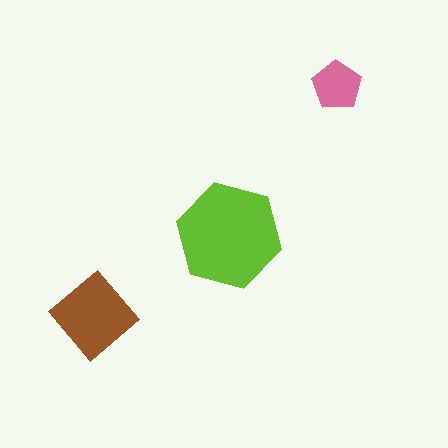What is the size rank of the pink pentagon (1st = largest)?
3rd.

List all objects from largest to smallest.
The lime hexagon, the brown diamond, the pink pentagon.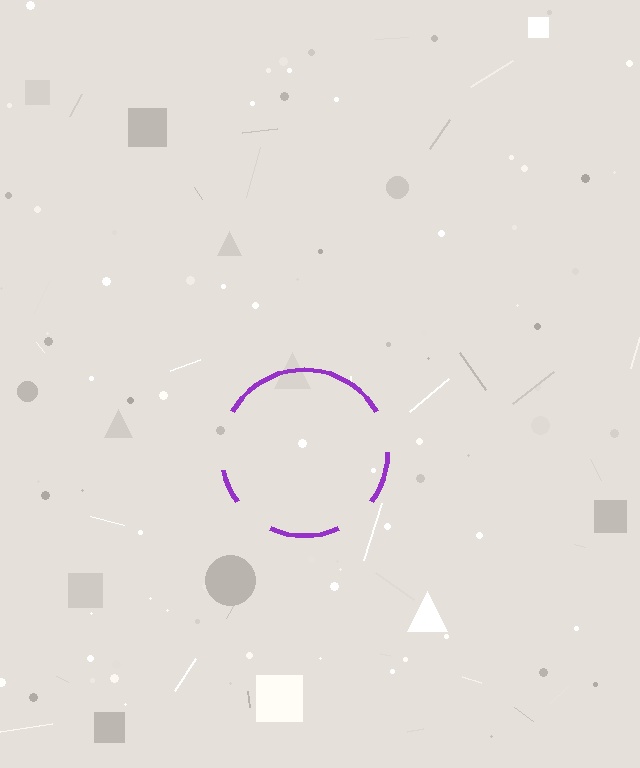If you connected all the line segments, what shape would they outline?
They would outline a circle.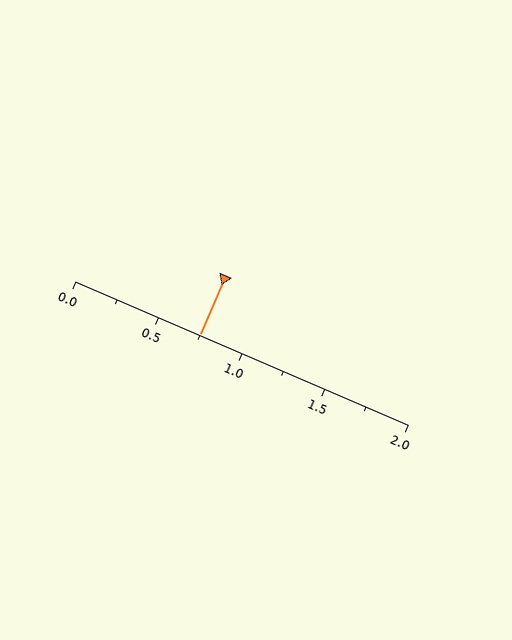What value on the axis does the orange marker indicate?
The marker indicates approximately 0.75.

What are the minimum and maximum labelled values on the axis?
The axis runs from 0.0 to 2.0.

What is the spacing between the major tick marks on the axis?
The major ticks are spaced 0.5 apart.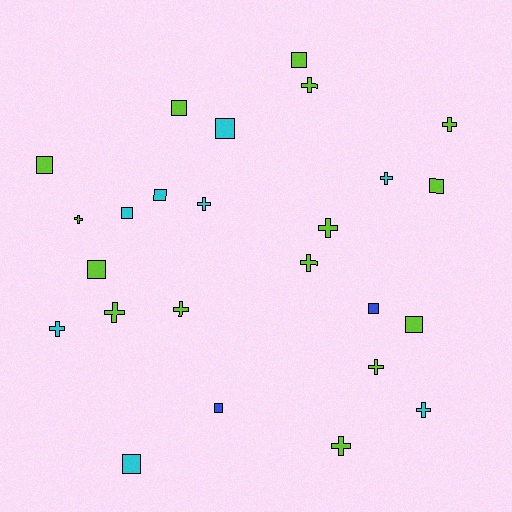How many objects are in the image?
There are 25 objects.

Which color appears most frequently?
Lime, with 15 objects.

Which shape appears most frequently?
Cross, with 13 objects.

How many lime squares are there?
There are 6 lime squares.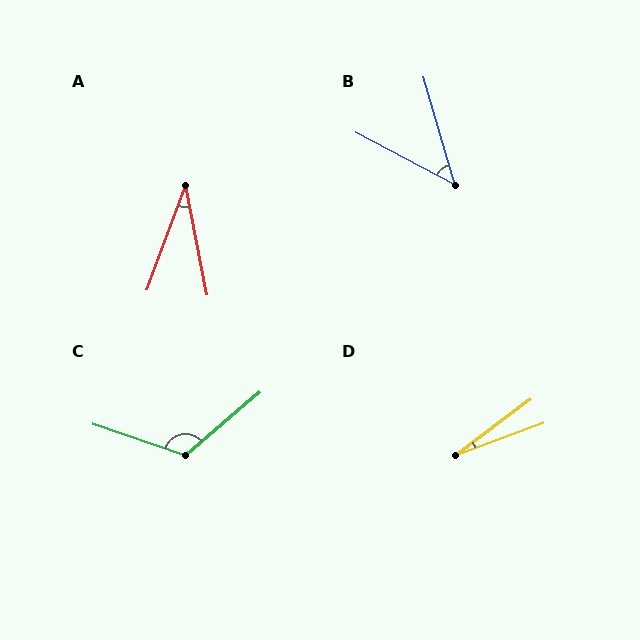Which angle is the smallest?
D, at approximately 17 degrees.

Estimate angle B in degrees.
Approximately 46 degrees.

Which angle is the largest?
C, at approximately 121 degrees.